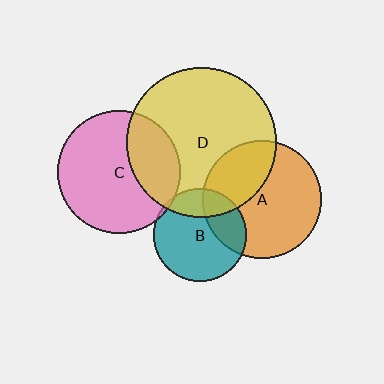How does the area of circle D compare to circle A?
Approximately 1.6 times.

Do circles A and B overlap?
Yes.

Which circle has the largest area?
Circle D (yellow).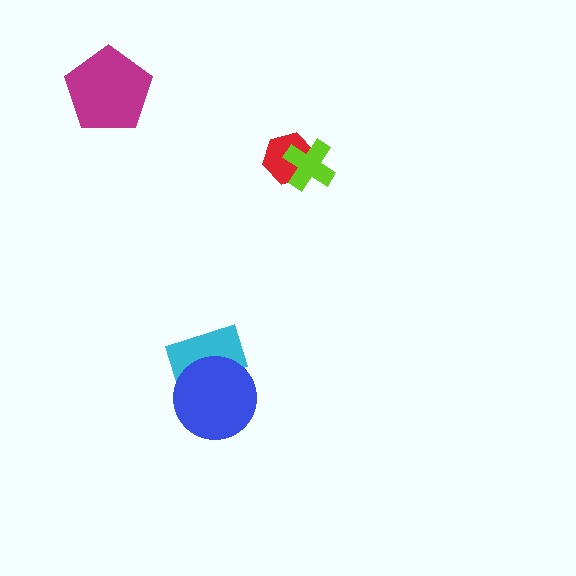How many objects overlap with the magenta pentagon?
0 objects overlap with the magenta pentagon.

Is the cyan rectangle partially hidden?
Yes, it is partially covered by another shape.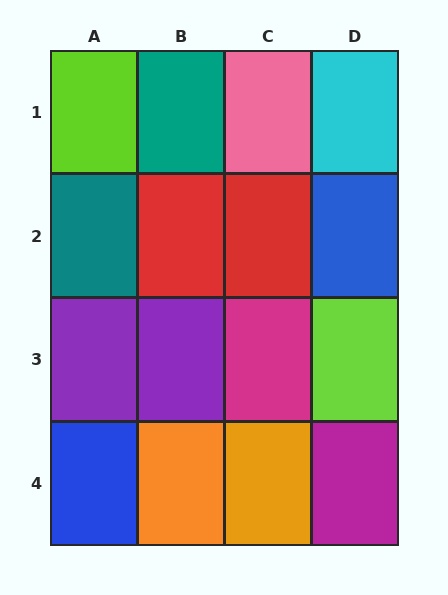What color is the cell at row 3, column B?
Purple.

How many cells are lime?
2 cells are lime.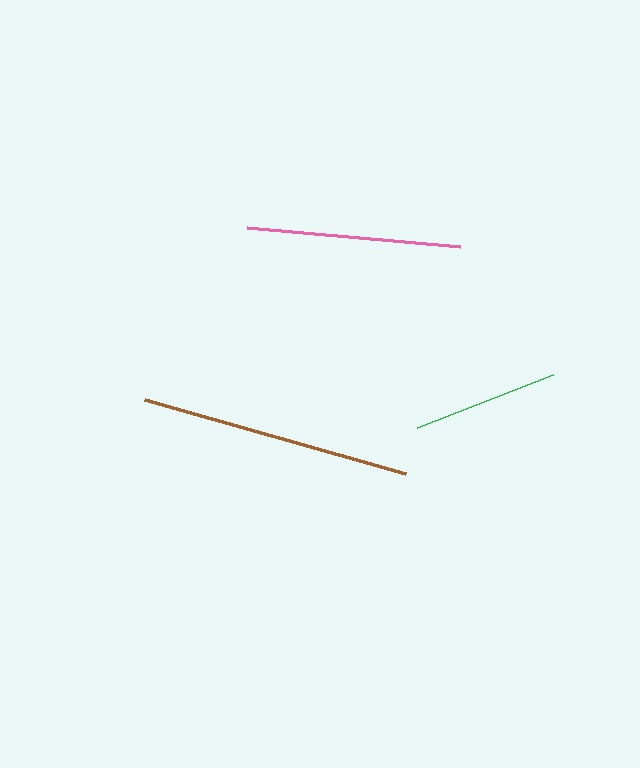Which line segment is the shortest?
The green line is the shortest at approximately 147 pixels.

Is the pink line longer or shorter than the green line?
The pink line is longer than the green line.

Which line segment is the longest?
The brown line is the longest at approximately 271 pixels.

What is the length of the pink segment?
The pink segment is approximately 214 pixels long.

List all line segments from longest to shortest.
From longest to shortest: brown, pink, green.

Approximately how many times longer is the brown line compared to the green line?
The brown line is approximately 1.9 times the length of the green line.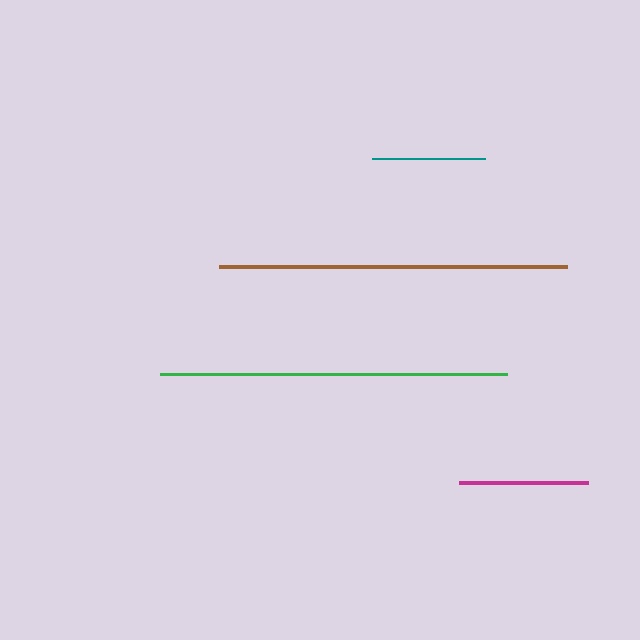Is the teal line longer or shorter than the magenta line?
The magenta line is longer than the teal line.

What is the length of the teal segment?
The teal segment is approximately 113 pixels long.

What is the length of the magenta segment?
The magenta segment is approximately 128 pixels long.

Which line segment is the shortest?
The teal line is the shortest at approximately 113 pixels.